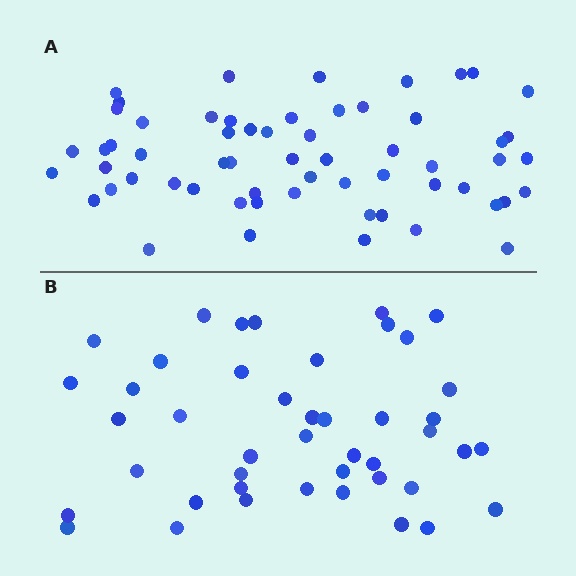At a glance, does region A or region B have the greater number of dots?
Region A (the top region) has more dots.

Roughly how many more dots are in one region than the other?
Region A has approximately 15 more dots than region B.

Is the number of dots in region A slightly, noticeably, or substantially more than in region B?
Region A has noticeably more, but not dramatically so. The ratio is roughly 1.4 to 1.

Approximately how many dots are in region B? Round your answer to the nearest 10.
About 40 dots. (The exact count is 44, which rounds to 40.)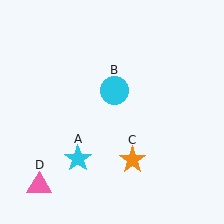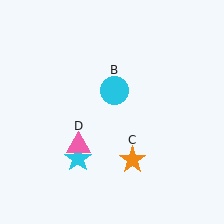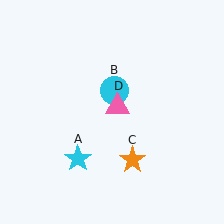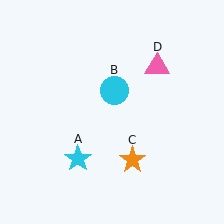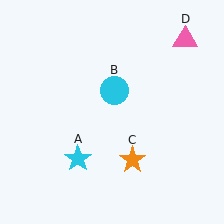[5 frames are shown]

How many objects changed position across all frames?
1 object changed position: pink triangle (object D).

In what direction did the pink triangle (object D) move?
The pink triangle (object D) moved up and to the right.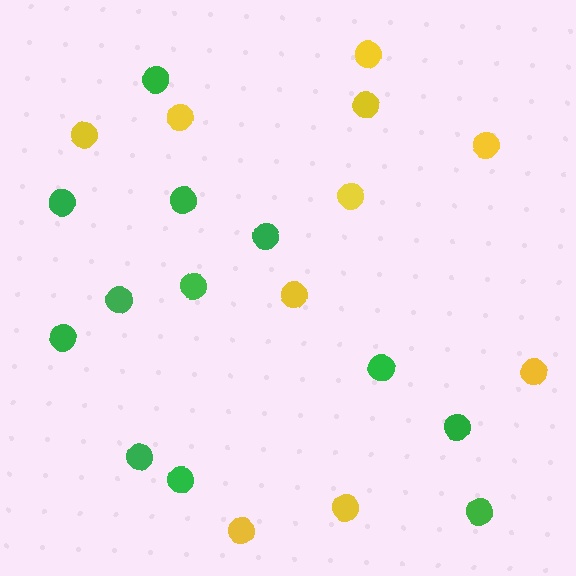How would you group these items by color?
There are 2 groups: one group of yellow circles (10) and one group of green circles (12).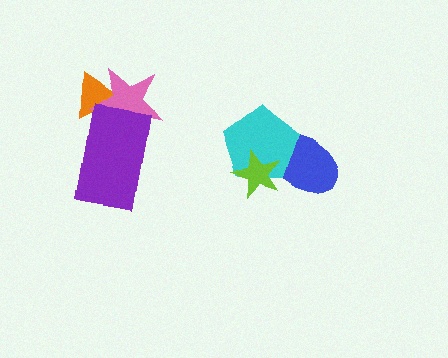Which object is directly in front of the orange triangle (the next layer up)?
The pink star is directly in front of the orange triangle.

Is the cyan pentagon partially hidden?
Yes, it is partially covered by another shape.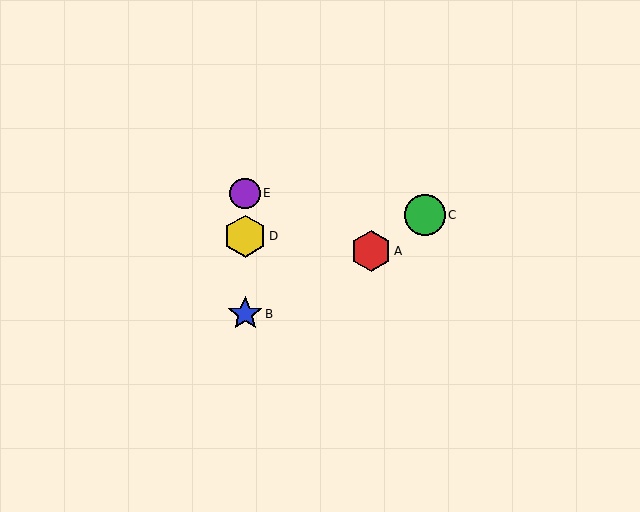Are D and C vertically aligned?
No, D is at x≈245 and C is at x≈425.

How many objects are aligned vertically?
3 objects (B, D, E) are aligned vertically.